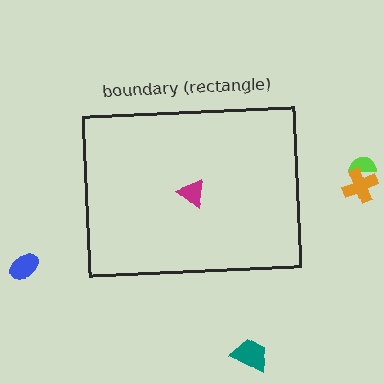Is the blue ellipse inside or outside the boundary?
Outside.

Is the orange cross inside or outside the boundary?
Outside.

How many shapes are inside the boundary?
1 inside, 4 outside.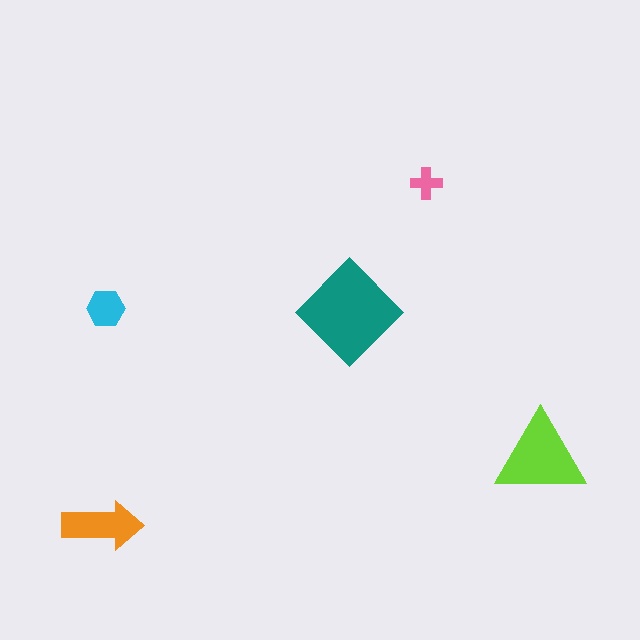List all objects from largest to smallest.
The teal diamond, the lime triangle, the orange arrow, the cyan hexagon, the pink cross.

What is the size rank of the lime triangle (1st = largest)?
2nd.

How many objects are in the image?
There are 5 objects in the image.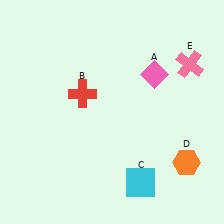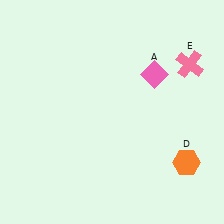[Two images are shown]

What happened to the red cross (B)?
The red cross (B) was removed in Image 2. It was in the top-left area of Image 1.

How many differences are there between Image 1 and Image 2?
There are 2 differences between the two images.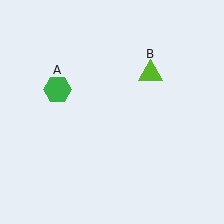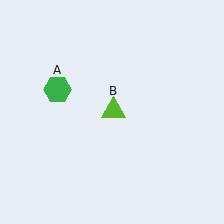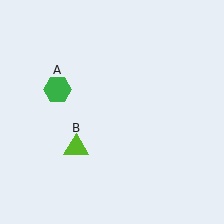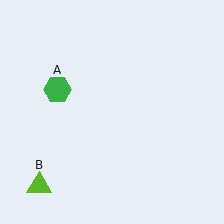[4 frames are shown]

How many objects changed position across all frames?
1 object changed position: lime triangle (object B).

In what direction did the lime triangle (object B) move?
The lime triangle (object B) moved down and to the left.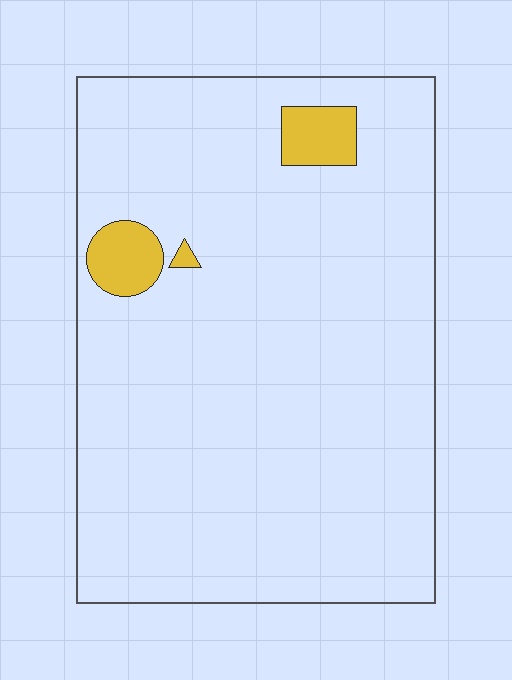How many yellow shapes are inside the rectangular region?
3.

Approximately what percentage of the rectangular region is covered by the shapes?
Approximately 5%.